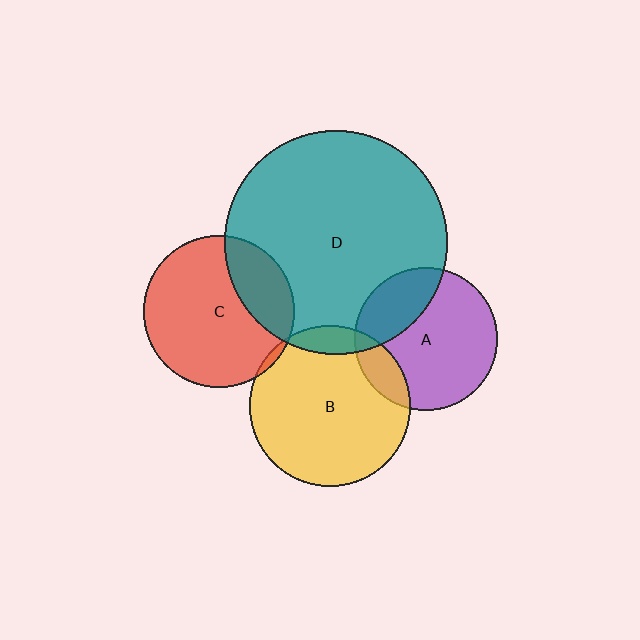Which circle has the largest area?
Circle D (teal).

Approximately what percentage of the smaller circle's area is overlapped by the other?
Approximately 10%.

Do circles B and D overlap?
Yes.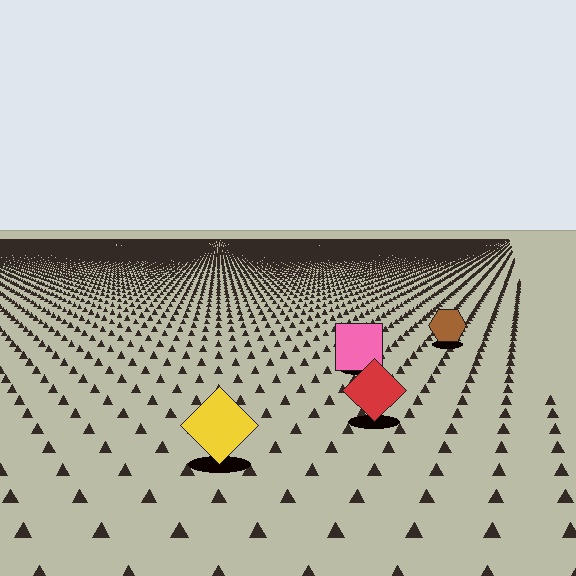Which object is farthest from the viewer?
The brown hexagon is farthest from the viewer. It appears smaller and the ground texture around it is denser.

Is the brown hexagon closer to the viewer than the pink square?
No. The pink square is closer — you can tell from the texture gradient: the ground texture is coarser near it.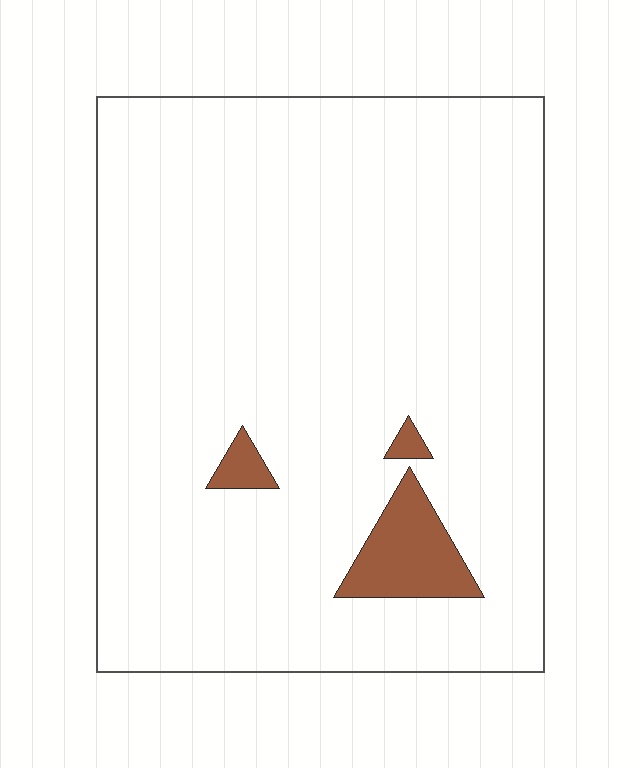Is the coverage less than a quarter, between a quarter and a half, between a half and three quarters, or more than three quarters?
Less than a quarter.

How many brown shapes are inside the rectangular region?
3.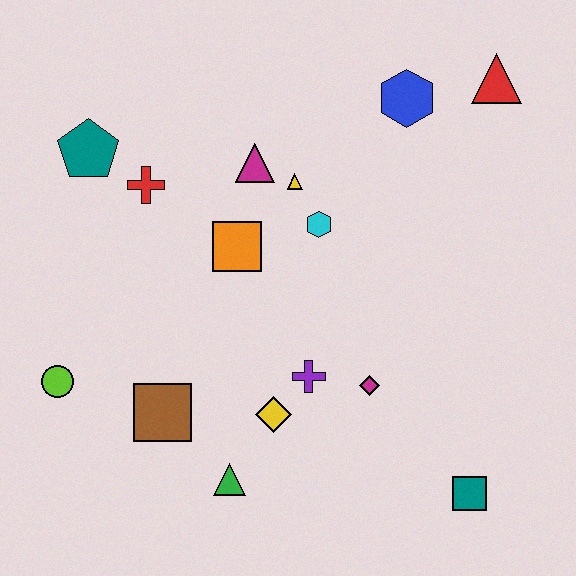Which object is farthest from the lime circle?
The red triangle is farthest from the lime circle.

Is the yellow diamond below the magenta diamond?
Yes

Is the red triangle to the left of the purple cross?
No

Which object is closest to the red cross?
The teal pentagon is closest to the red cross.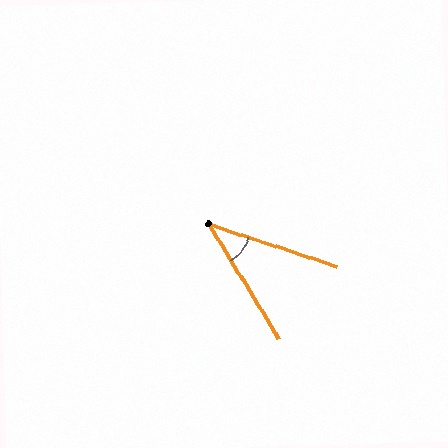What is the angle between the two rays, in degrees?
Approximately 41 degrees.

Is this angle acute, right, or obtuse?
It is acute.